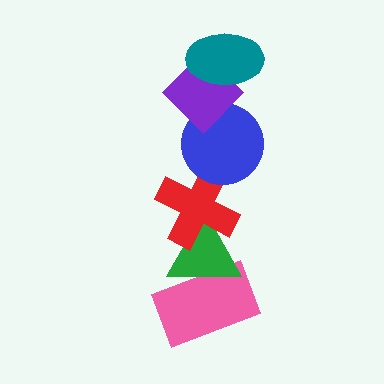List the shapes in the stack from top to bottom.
From top to bottom: the teal ellipse, the purple diamond, the blue circle, the red cross, the green triangle, the pink rectangle.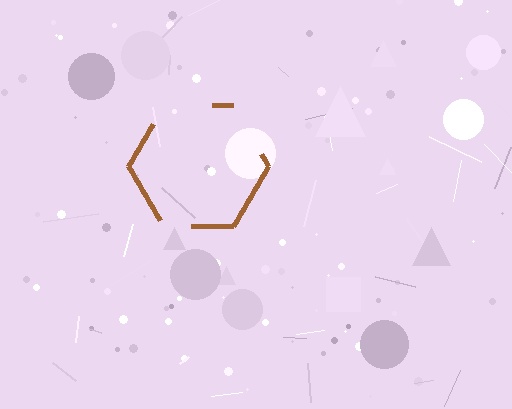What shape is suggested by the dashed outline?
The dashed outline suggests a hexagon.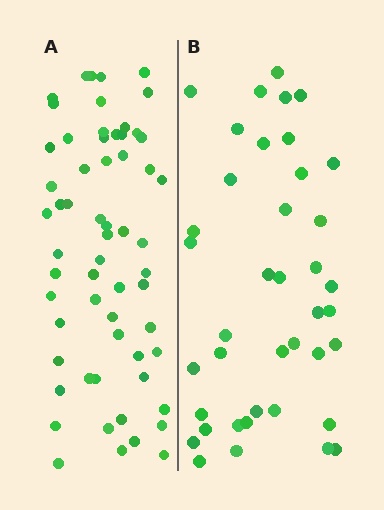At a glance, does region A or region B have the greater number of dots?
Region A (the left region) has more dots.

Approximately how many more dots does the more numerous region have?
Region A has approximately 20 more dots than region B.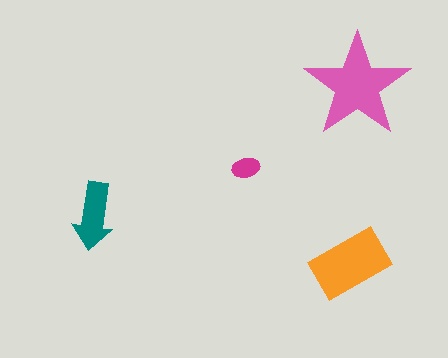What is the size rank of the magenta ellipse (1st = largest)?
4th.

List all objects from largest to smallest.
The pink star, the orange rectangle, the teal arrow, the magenta ellipse.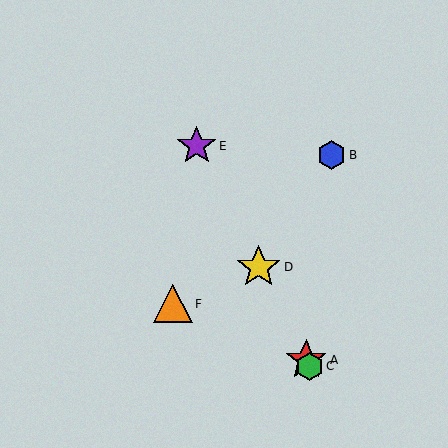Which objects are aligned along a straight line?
Objects A, C, D, E are aligned along a straight line.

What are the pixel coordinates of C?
Object C is at (310, 366).